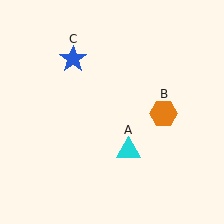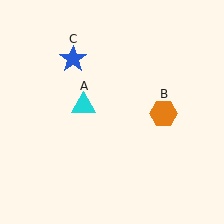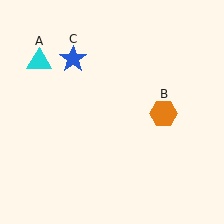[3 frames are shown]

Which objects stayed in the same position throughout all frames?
Orange hexagon (object B) and blue star (object C) remained stationary.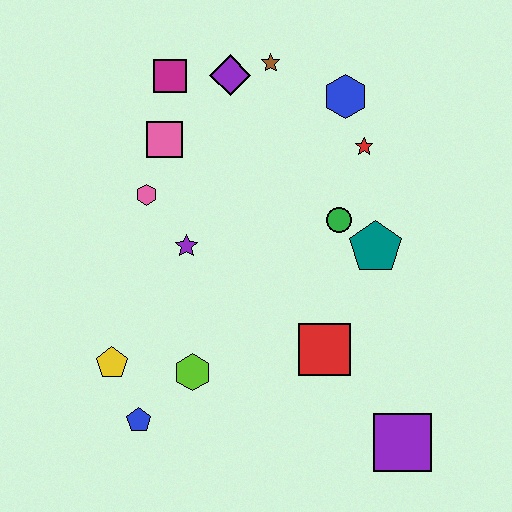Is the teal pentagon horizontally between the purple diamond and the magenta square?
No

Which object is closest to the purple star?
The pink hexagon is closest to the purple star.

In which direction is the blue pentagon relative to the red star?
The blue pentagon is below the red star.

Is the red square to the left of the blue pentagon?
No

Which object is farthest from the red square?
The magenta square is farthest from the red square.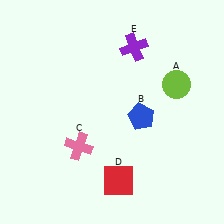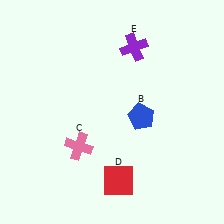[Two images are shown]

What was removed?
The lime circle (A) was removed in Image 2.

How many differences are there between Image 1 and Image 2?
There is 1 difference between the two images.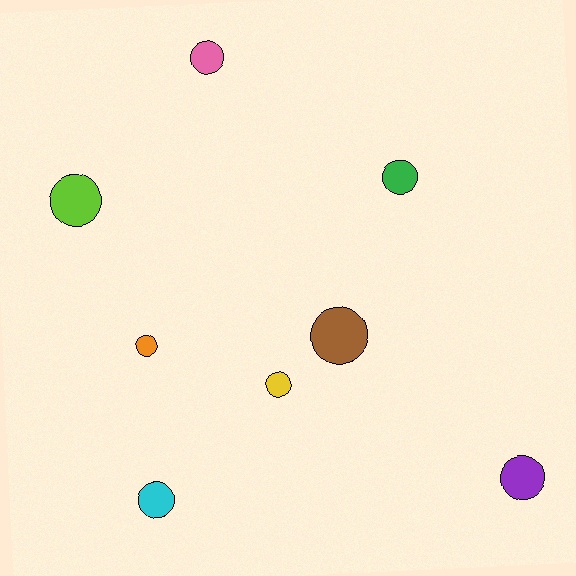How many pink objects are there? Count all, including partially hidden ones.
There is 1 pink object.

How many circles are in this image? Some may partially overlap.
There are 8 circles.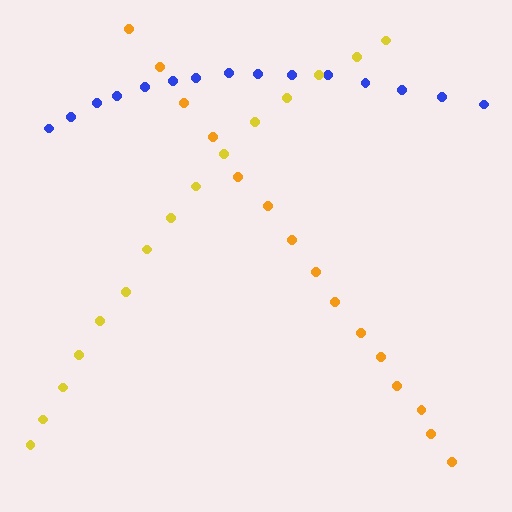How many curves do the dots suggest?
There are 3 distinct paths.